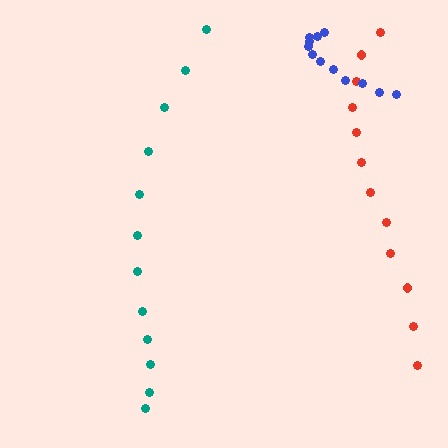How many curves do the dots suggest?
There are 3 distinct paths.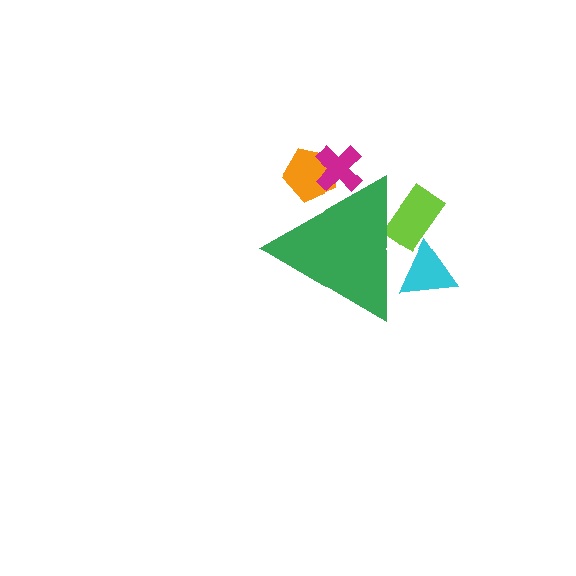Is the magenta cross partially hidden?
Yes, the magenta cross is partially hidden behind the green triangle.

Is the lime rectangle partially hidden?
Yes, the lime rectangle is partially hidden behind the green triangle.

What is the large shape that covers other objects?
A green triangle.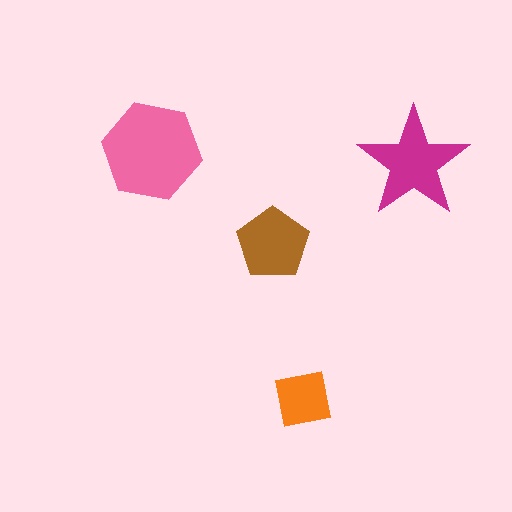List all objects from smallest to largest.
The orange square, the brown pentagon, the magenta star, the pink hexagon.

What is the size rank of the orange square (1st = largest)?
4th.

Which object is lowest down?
The orange square is bottommost.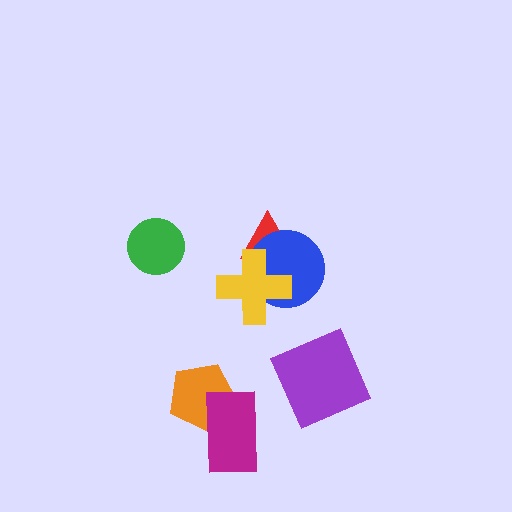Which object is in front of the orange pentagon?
The magenta rectangle is in front of the orange pentagon.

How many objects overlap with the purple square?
0 objects overlap with the purple square.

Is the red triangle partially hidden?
Yes, it is partially covered by another shape.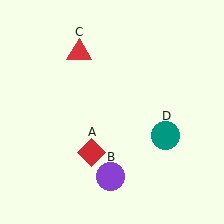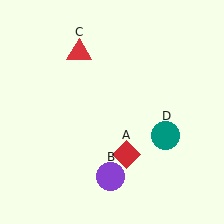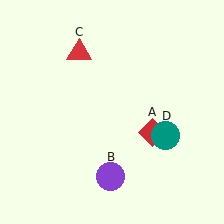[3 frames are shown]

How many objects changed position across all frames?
1 object changed position: red diamond (object A).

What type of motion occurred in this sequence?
The red diamond (object A) rotated counterclockwise around the center of the scene.